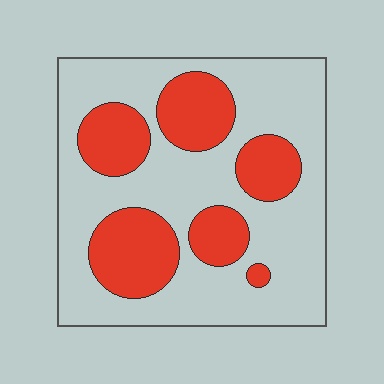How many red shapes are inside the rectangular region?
6.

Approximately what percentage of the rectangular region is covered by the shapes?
Approximately 30%.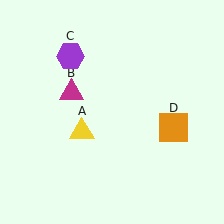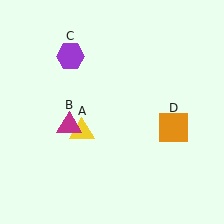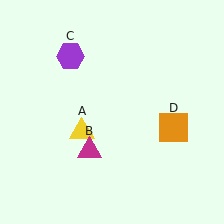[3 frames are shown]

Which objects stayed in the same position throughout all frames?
Yellow triangle (object A) and purple hexagon (object C) and orange square (object D) remained stationary.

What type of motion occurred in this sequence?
The magenta triangle (object B) rotated counterclockwise around the center of the scene.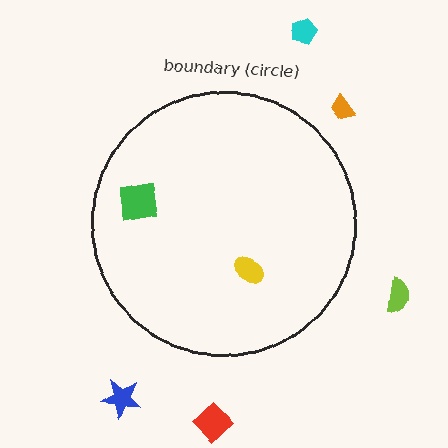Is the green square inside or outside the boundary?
Inside.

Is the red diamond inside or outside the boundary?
Outside.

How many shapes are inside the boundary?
2 inside, 5 outside.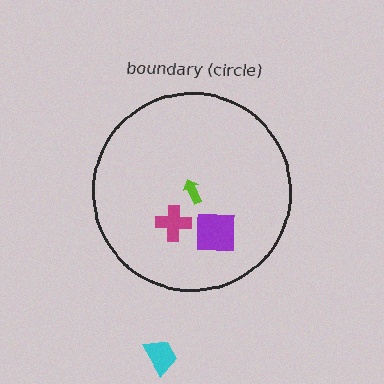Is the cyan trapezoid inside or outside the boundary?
Outside.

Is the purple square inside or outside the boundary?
Inside.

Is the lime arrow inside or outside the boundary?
Inside.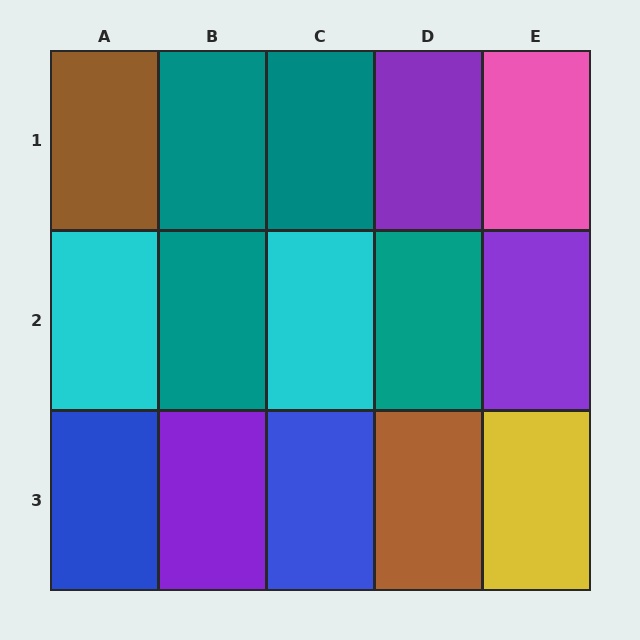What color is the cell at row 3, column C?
Blue.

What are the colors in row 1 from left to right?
Brown, teal, teal, purple, pink.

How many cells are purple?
3 cells are purple.